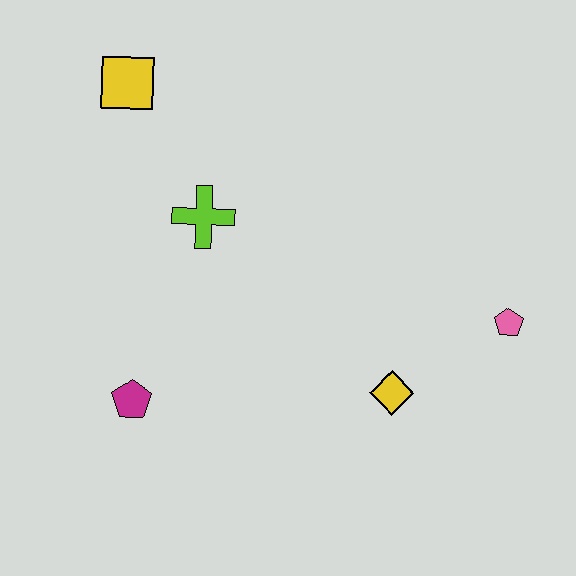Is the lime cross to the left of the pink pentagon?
Yes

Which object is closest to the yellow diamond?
The pink pentagon is closest to the yellow diamond.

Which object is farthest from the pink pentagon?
The yellow square is farthest from the pink pentagon.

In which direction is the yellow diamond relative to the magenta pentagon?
The yellow diamond is to the right of the magenta pentagon.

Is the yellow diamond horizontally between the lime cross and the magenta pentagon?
No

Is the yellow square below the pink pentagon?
No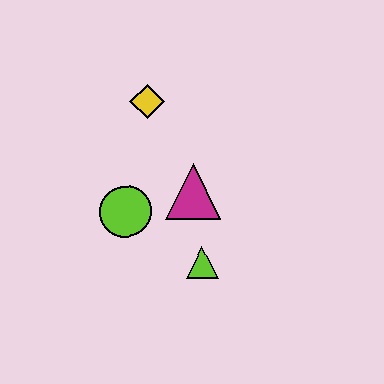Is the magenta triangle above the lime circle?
Yes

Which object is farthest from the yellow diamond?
The lime triangle is farthest from the yellow diamond.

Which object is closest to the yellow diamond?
The magenta triangle is closest to the yellow diamond.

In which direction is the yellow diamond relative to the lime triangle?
The yellow diamond is above the lime triangle.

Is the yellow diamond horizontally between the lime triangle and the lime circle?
Yes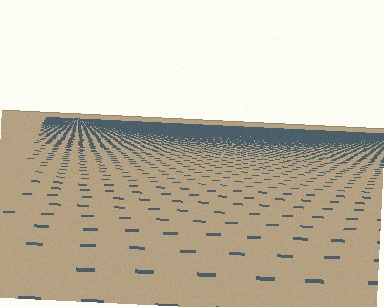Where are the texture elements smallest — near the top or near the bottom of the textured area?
Near the top.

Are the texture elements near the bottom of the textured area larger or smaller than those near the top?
Larger. Near the bottom, elements are closer to the viewer and appear at a bigger on-screen size.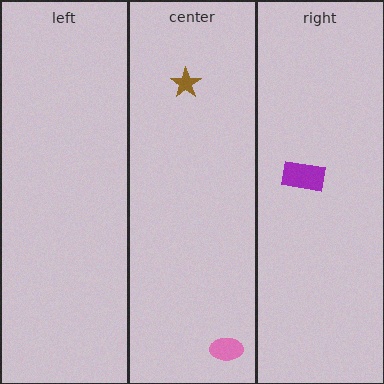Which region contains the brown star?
The center region.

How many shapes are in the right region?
1.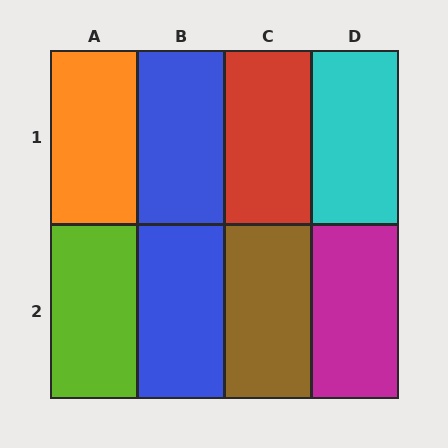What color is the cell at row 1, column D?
Cyan.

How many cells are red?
1 cell is red.